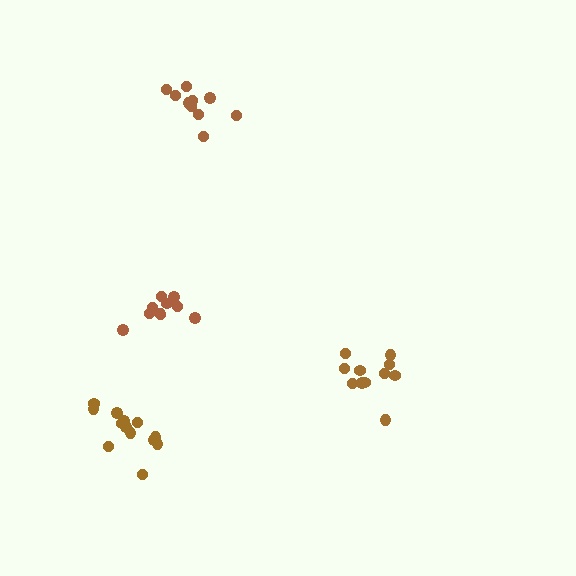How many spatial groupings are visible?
There are 4 spatial groupings.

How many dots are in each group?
Group 1: 11 dots, Group 2: 10 dots, Group 3: 10 dots, Group 4: 13 dots (44 total).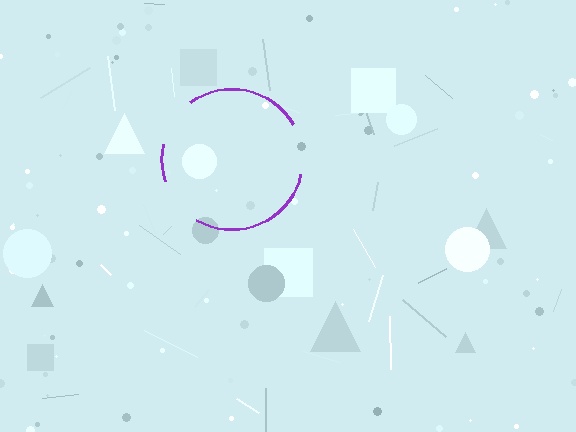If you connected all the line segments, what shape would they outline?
They would outline a circle.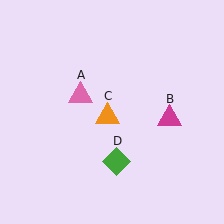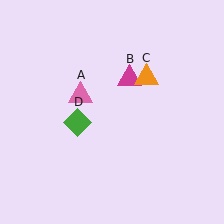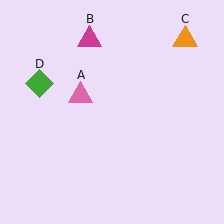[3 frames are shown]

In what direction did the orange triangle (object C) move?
The orange triangle (object C) moved up and to the right.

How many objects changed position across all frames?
3 objects changed position: magenta triangle (object B), orange triangle (object C), green diamond (object D).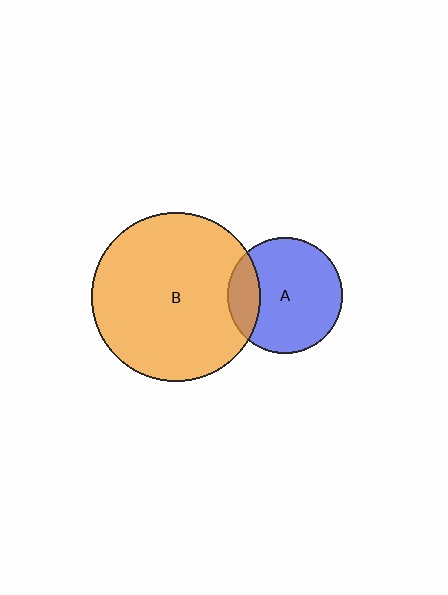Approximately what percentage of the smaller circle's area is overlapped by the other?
Approximately 20%.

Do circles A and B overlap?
Yes.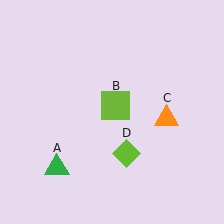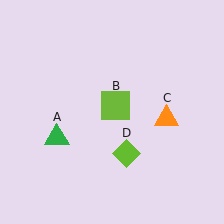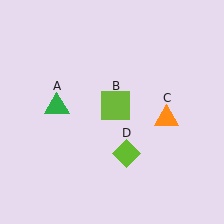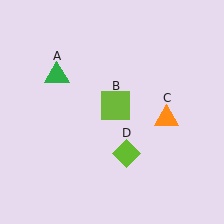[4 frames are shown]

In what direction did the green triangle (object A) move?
The green triangle (object A) moved up.